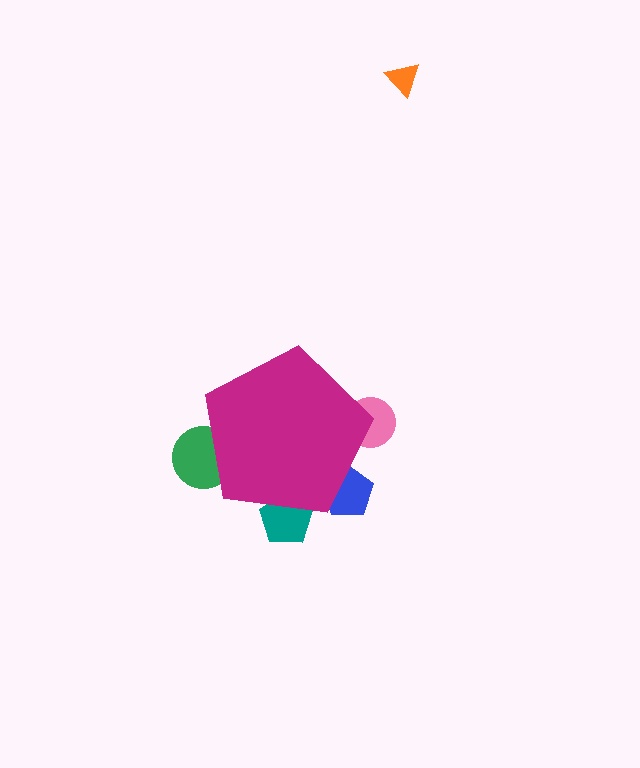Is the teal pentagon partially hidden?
Yes, the teal pentagon is partially hidden behind the magenta pentagon.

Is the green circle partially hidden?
Yes, the green circle is partially hidden behind the magenta pentagon.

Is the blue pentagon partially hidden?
Yes, the blue pentagon is partially hidden behind the magenta pentagon.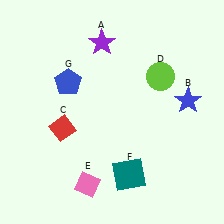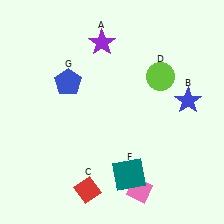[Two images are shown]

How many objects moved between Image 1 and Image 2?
2 objects moved between the two images.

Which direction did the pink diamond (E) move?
The pink diamond (E) moved right.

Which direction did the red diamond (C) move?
The red diamond (C) moved down.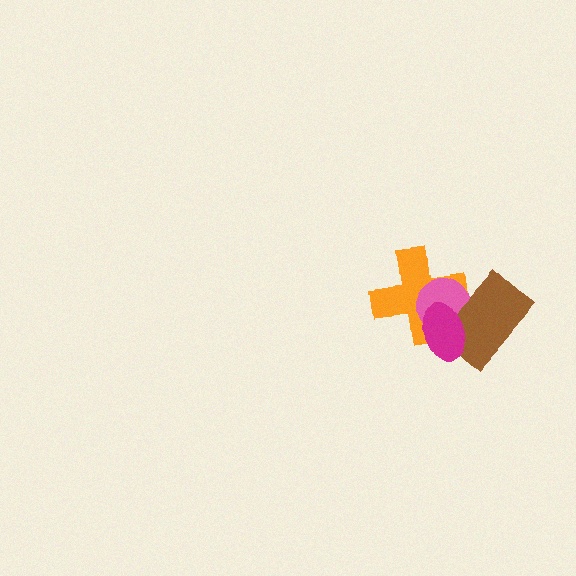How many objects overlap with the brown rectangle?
3 objects overlap with the brown rectangle.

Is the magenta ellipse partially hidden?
No, no other shape covers it.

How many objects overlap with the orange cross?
3 objects overlap with the orange cross.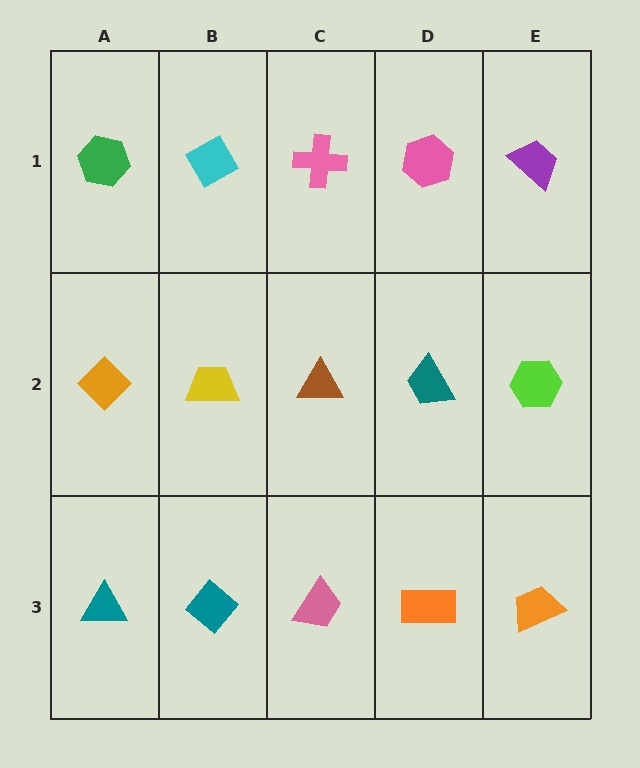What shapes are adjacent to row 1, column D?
A teal trapezoid (row 2, column D), a pink cross (row 1, column C), a purple trapezoid (row 1, column E).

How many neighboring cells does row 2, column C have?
4.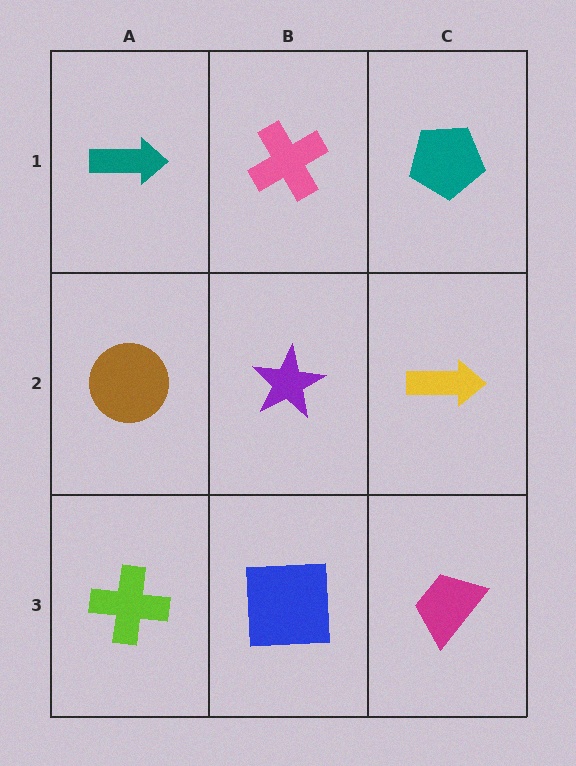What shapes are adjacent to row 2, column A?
A teal arrow (row 1, column A), a lime cross (row 3, column A), a purple star (row 2, column B).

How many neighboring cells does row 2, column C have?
3.